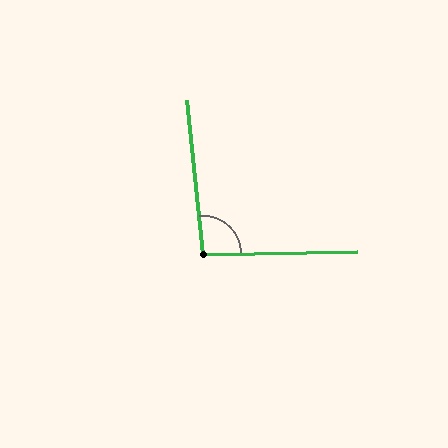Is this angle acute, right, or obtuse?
It is obtuse.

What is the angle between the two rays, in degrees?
Approximately 95 degrees.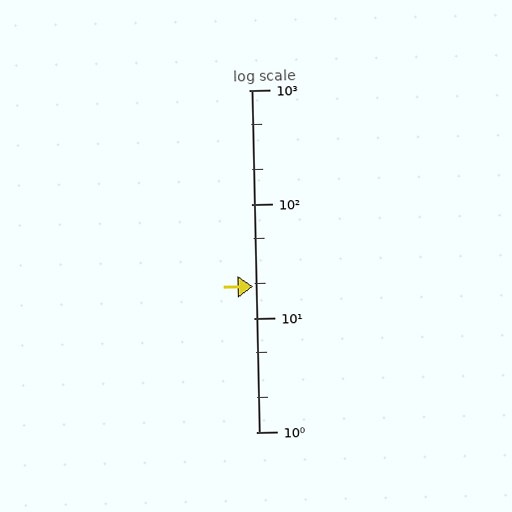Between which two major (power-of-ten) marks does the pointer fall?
The pointer is between 10 and 100.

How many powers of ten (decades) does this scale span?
The scale spans 3 decades, from 1 to 1000.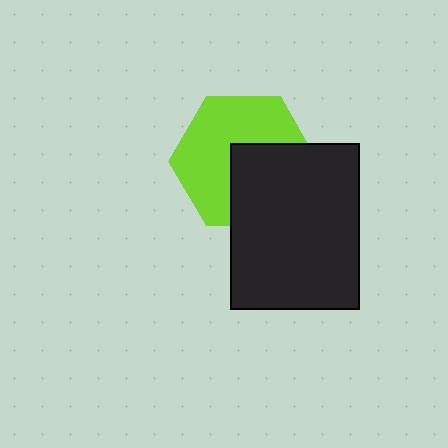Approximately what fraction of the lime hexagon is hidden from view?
Roughly 41% of the lime hexagon is hidden behind the black rectangle.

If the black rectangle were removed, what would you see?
You would see the complete lime hexagon.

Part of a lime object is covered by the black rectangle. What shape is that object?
It is a hexagon.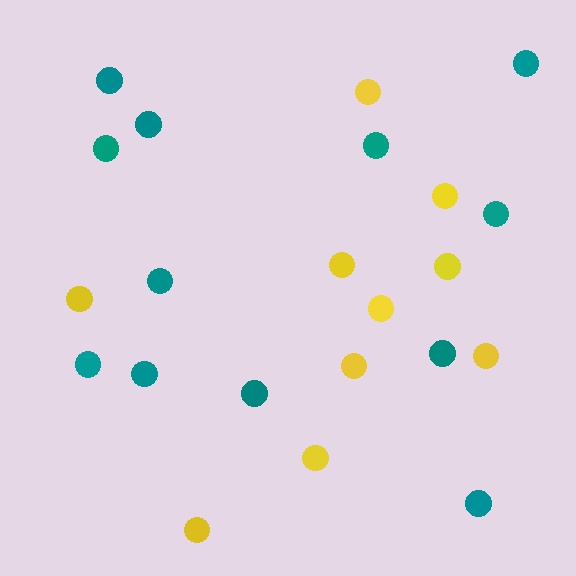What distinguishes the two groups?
There are 2 groups: one group of yellow circles (10) and one group of teal circles (12).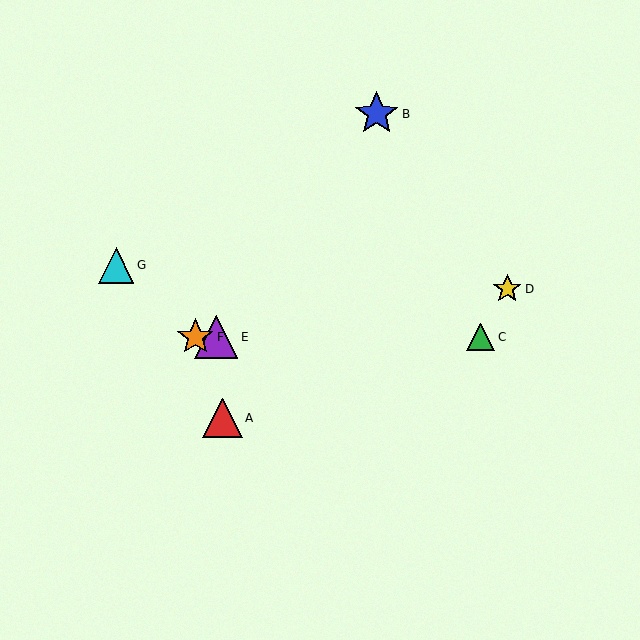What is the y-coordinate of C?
Object C is at y≈337.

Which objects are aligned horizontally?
Objects C, E, F are aligned horizontally.